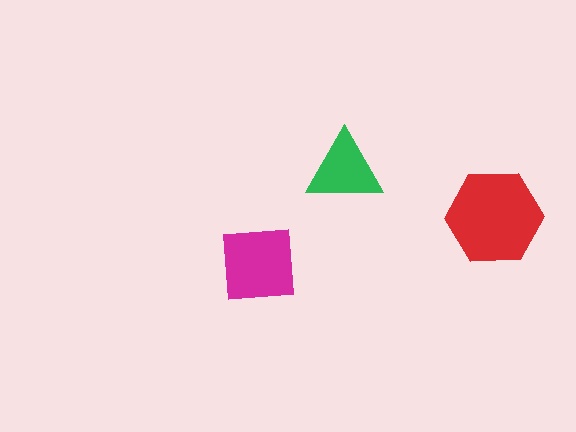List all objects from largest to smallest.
The red hexagon, the magenta square, the green triangle.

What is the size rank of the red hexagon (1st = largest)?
1st.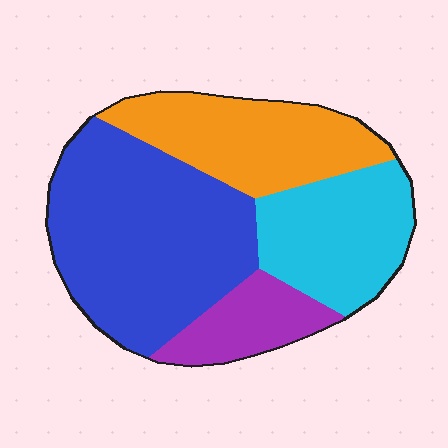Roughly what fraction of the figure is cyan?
Cyan covers about 20% of the figure.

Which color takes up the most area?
Blue, at roughly 45%.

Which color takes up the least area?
Purple, at roughly 10%.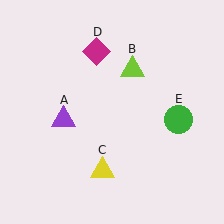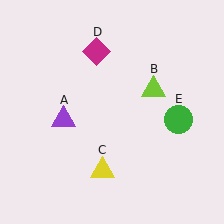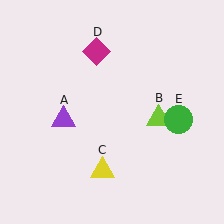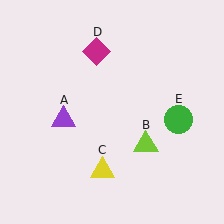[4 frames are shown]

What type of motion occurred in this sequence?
The lime triangle (object B) rotated clockwise around the center of the scene.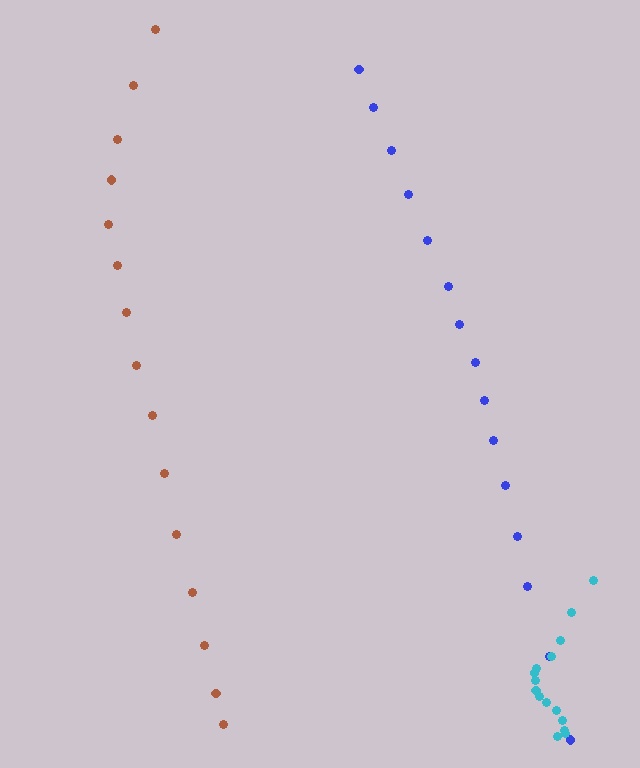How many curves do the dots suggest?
There are 3 distinct paths.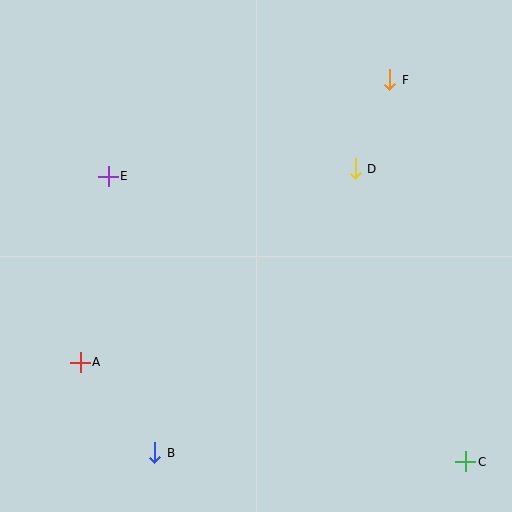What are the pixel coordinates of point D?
Point D is at (355, 169).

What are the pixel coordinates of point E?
Point E is at (108, 176).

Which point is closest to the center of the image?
Point D at (355, 169) is closest to the center.